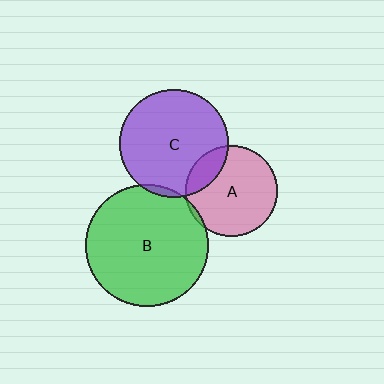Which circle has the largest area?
Circle B (green).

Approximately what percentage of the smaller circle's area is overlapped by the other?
Approximately 15%.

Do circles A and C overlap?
Yes.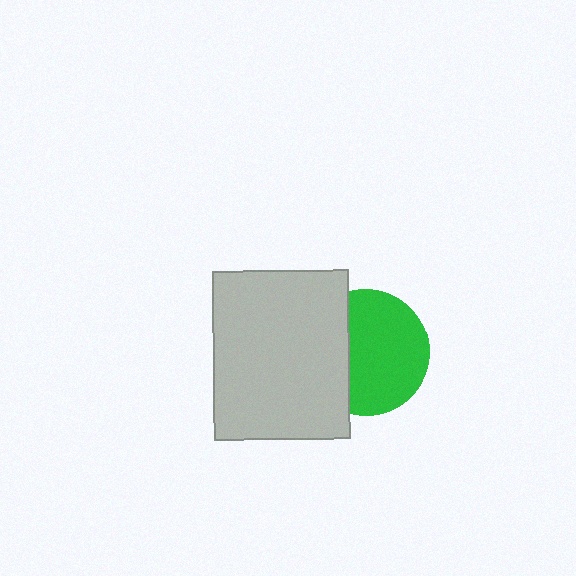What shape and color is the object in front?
The object in front is a light gray rectangle.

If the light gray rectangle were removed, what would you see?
You would see the complete green circle.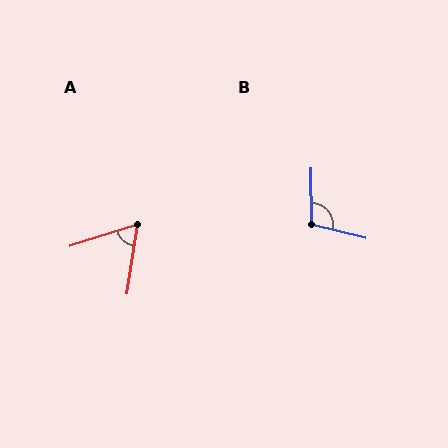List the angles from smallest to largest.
A (63°), B (105°).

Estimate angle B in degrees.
Approximately 105 degrees.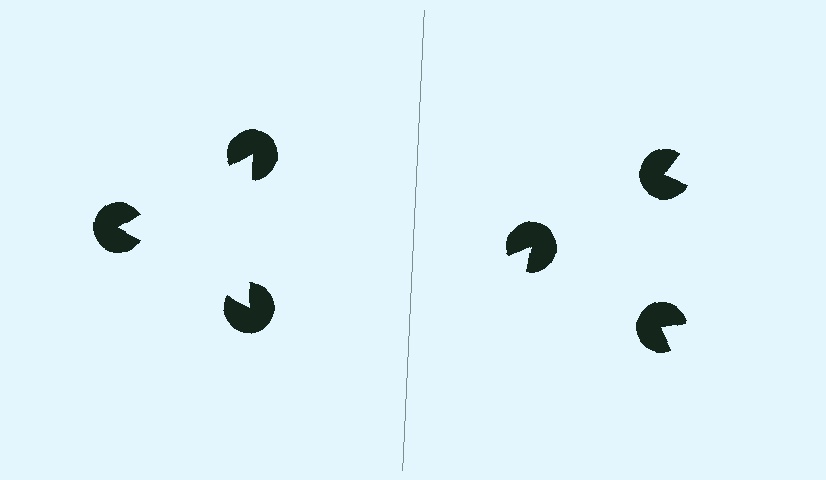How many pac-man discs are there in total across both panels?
6 — 3 on each side.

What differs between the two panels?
The pac-man discs are positioned identically on both sides; only the wedge orientations differ. On the left they align to a triangle; on the right they are misaligned.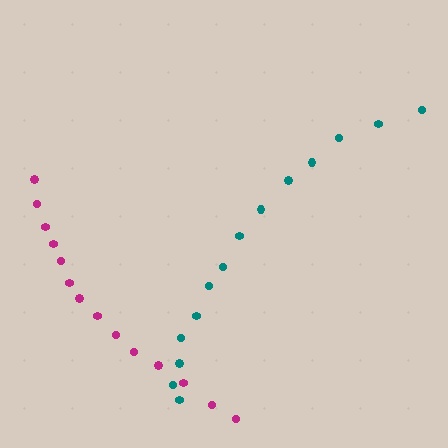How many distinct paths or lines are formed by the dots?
There are 2 distinct paths.